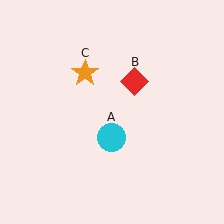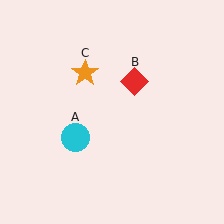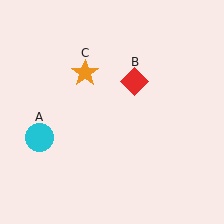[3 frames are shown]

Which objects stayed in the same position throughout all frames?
Red diamond (object B) and orange star (object C) remained stationary.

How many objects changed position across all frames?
1 object changed position: cyan circle (object A).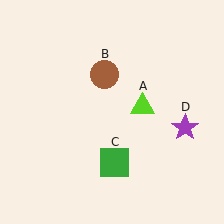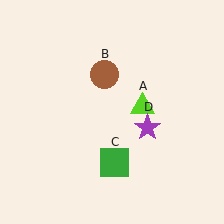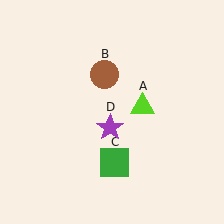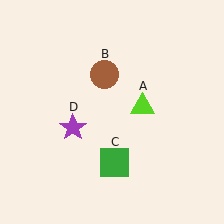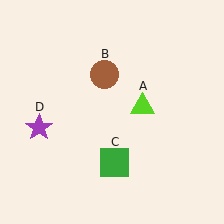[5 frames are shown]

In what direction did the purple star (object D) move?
The purple star (object D) moved left.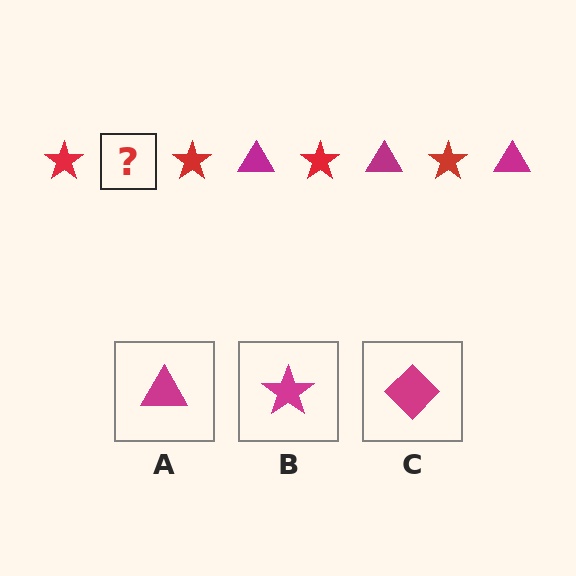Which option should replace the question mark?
Option A.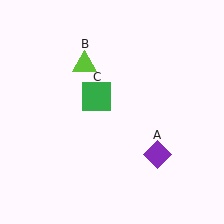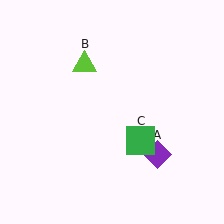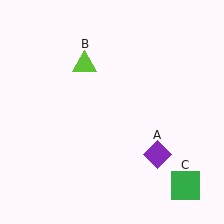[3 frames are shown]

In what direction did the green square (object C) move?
The green square (object C) moved down and to the right.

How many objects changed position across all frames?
1 object changed position: green square (object C).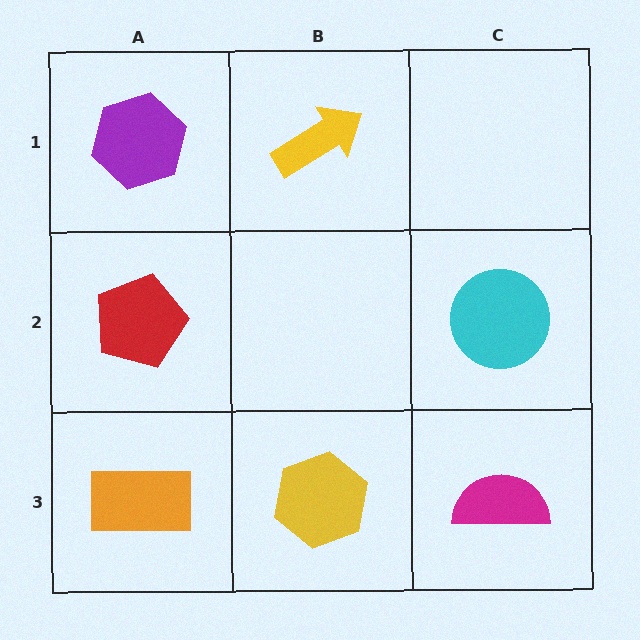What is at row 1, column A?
A purple hexagon.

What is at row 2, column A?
A red pentagon.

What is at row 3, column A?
An orange rectangle.